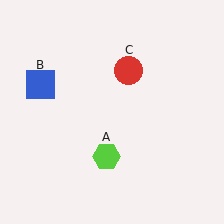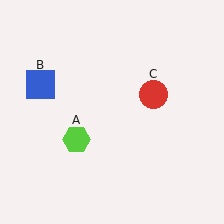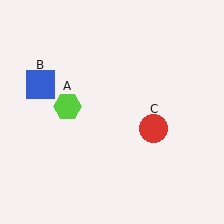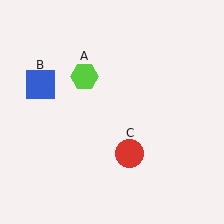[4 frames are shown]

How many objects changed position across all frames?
2 objects changed position: lime hexagon (object A), red circle (object C).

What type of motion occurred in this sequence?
The lime hexagon (object A), red circle (object C) rotated clockwise around the center of the scene.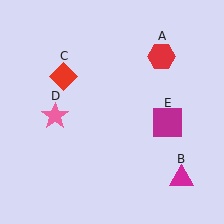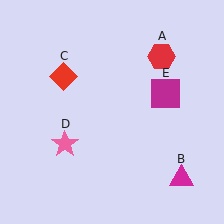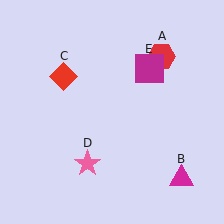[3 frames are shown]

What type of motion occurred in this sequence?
The pink star (object D), magenta square (object E) rotated counterclockwise around the center of the scene.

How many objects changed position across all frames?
2 objects changed position: pink star (object D), magenta square (object E).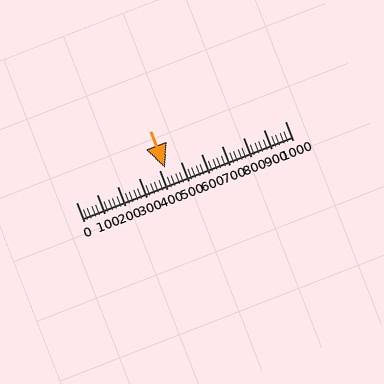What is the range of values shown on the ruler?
The ruler shows values from 0 to 1000.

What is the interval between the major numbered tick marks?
The major tick marks are spaced 100 units apart.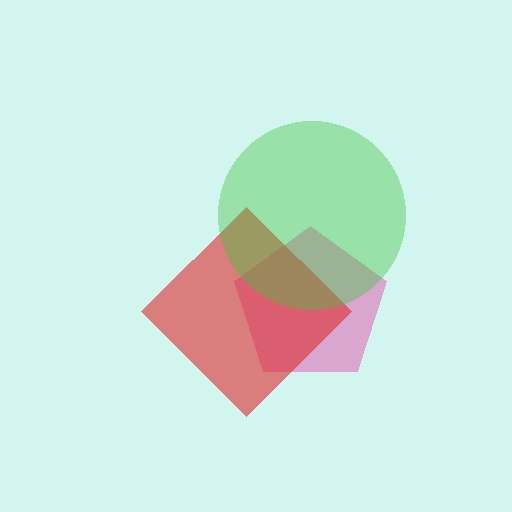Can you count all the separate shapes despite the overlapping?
Yes, there are 3 separate shapes.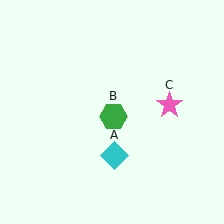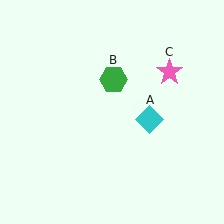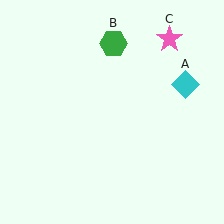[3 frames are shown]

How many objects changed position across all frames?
3 objects changed position: cyan diamond (object A), green hexagon (object B), pink star (object C).